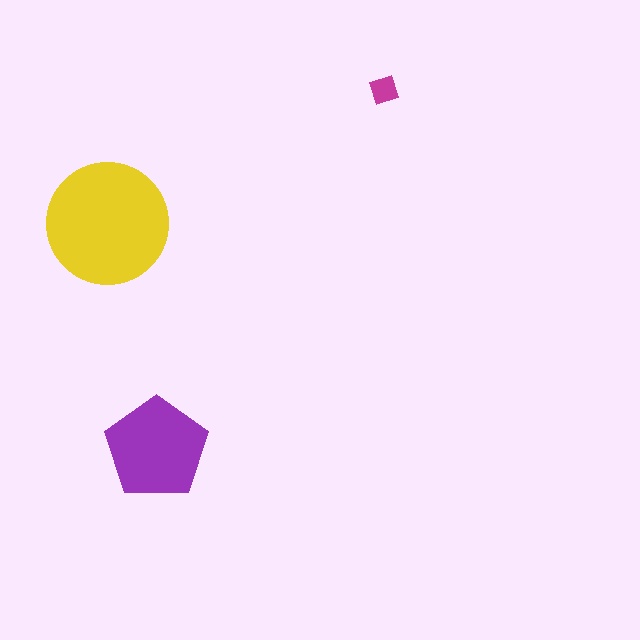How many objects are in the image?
There are 3 objects in the image.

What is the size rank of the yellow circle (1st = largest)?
1st.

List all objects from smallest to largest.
The magenta diamond, the purple pentagon, the yellow circle.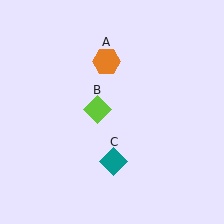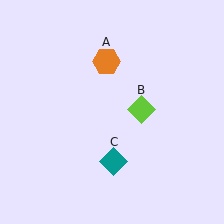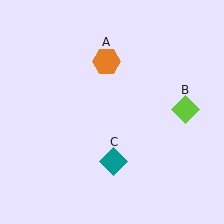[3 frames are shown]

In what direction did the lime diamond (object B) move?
The lime diamond (object B) moved right.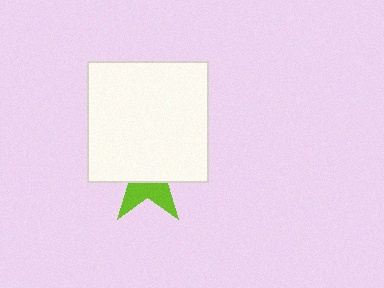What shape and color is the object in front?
The object in front is a white square.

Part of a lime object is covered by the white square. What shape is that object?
It is a star.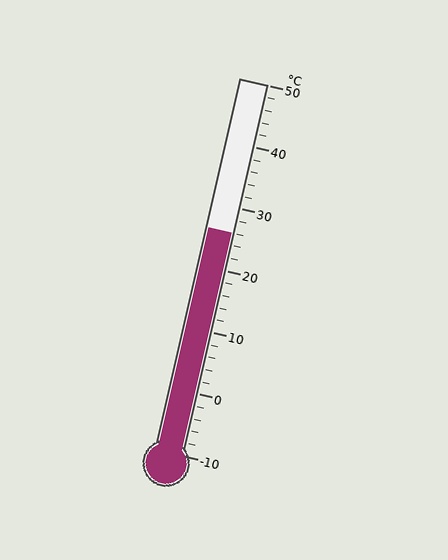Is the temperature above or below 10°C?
The temperature is above 10°C.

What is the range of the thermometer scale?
The thermometer scale ranges from -10°C to 50°C.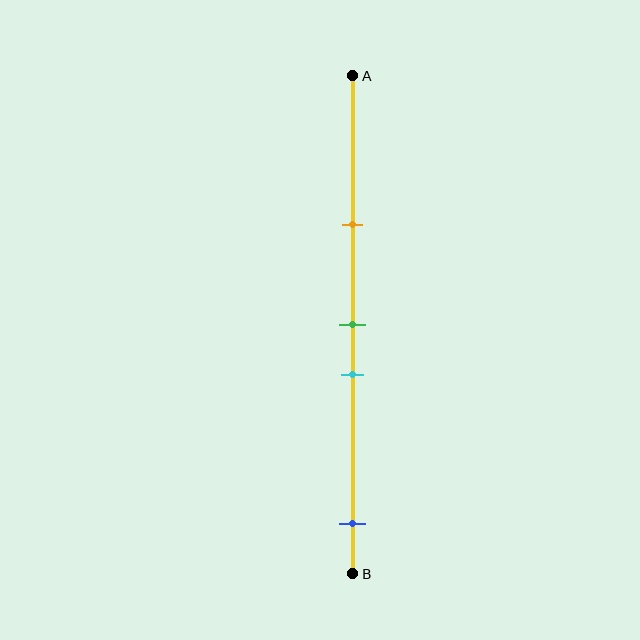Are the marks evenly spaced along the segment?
No, the marks are not evenly spaced.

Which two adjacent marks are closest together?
The green and cyan marks are the closest adjacent pair.